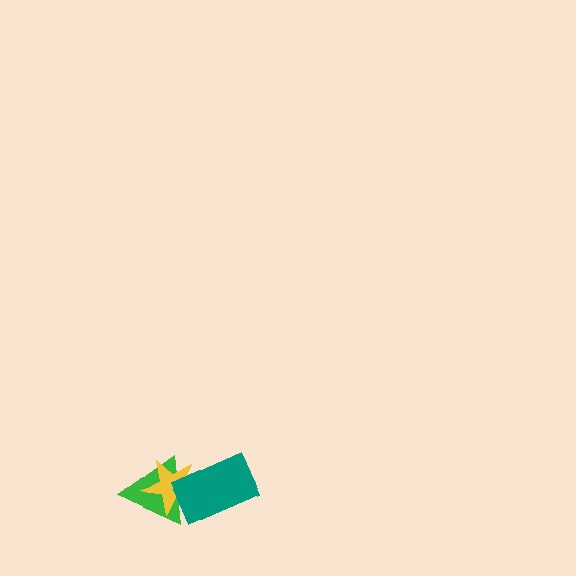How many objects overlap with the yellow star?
2 objects overlap with the yellow star.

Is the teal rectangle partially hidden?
No, no other shape covers it.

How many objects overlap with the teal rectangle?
2 objects overlap with the teal rectangle.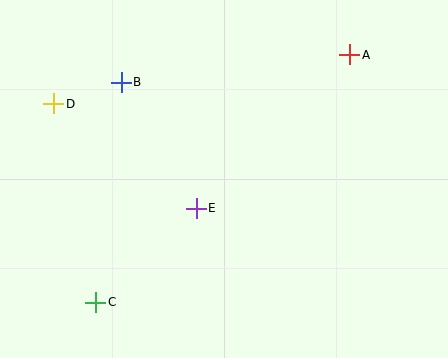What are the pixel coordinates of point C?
Point C is at (96, 302).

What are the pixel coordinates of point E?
Point E is at (196, 208).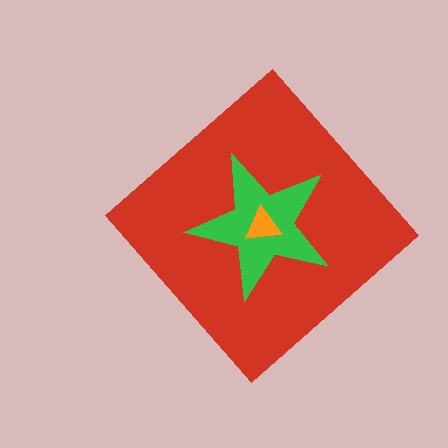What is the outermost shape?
The red diamond.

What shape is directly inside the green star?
The orange triangle.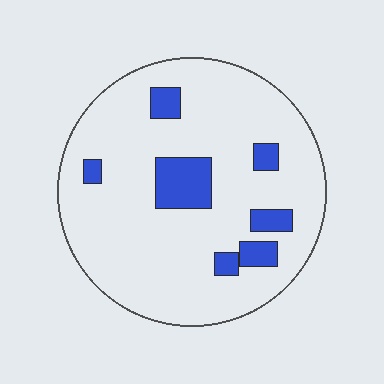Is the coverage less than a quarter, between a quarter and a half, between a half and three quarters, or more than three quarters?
Less than a quarter.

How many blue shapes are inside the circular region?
7.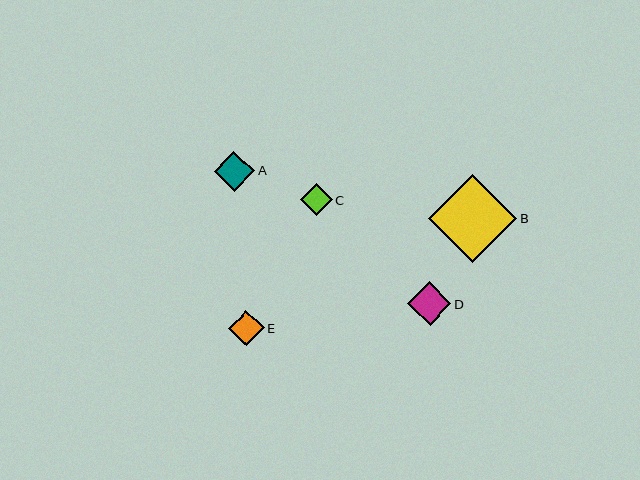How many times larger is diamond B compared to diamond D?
Diamond B is approximately 2.0 times the size of diamond D.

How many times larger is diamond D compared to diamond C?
Diamond D is approximately 1.4 times the size of diamond C.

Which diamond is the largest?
Diamond B is the largest with a size of approximately 88 pixels.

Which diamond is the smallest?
Diamond C is the smallest with a size of approximately 32 pixels.